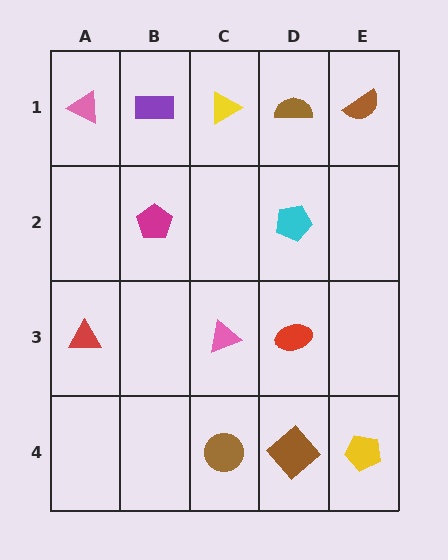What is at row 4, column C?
A brown circle.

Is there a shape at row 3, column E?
No, that cell is empty.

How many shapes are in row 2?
2 shapes.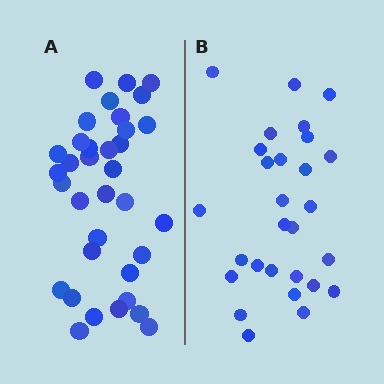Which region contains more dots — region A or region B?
Region A (the left region) has more dots.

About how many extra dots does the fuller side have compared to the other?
Region A has roughly 8 or so more dots than region B.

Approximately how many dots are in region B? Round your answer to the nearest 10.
About 30 dots. (The exact count is 28, which rounds to 30.)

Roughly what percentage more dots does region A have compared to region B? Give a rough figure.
About 25% more.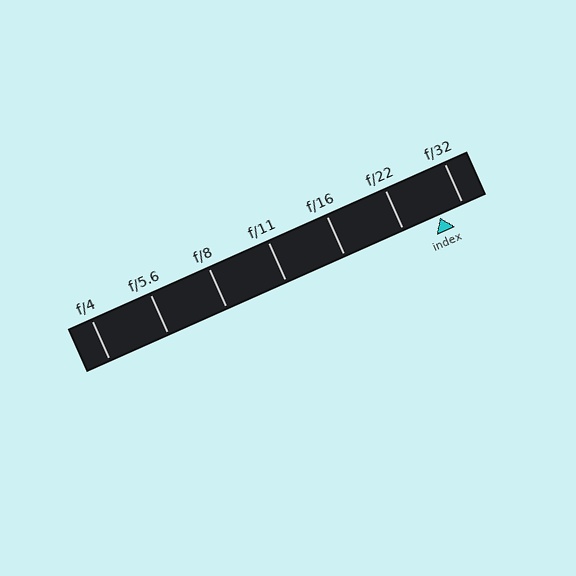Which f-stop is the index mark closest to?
The index mark is closest to f/32.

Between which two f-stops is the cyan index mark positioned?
The index mark is between f/22 and f/32.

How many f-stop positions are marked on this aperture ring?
There are 7 f-stop positions marked.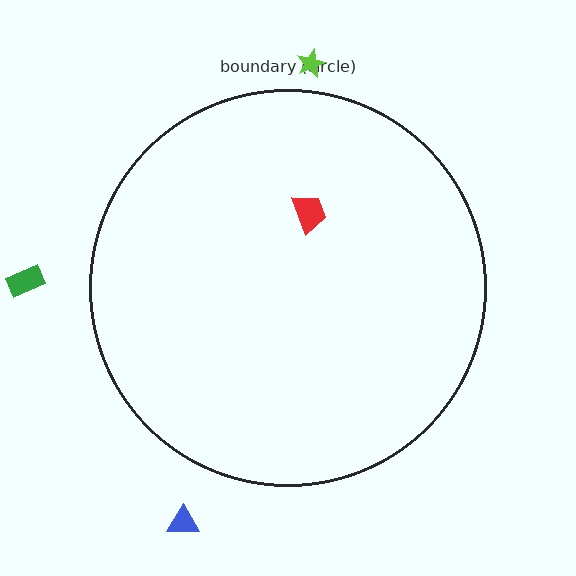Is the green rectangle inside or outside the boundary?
Outside.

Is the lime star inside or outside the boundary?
Outside.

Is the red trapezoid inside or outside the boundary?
Inside.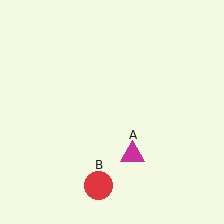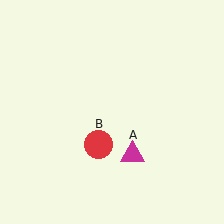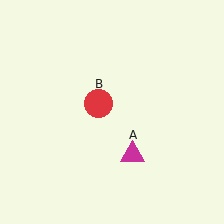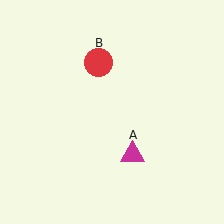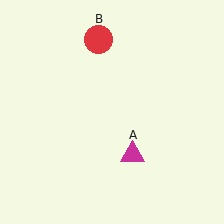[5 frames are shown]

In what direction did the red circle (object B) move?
The red circle (object B) moved up.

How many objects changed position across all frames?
1 object changed position: red circle (object B).